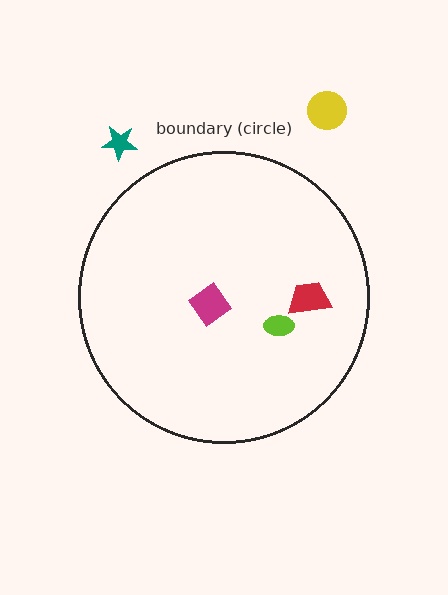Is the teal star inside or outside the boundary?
Outside.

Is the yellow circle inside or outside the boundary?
Outside.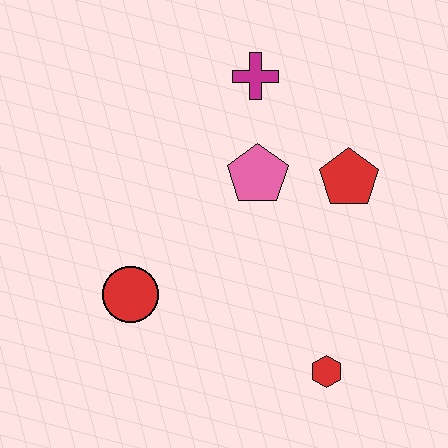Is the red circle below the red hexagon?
No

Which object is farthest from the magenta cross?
The red hexagon is farthest from the magenta cross.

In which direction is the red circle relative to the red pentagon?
The red circle is to the left of the red pentagon.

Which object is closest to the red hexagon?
The red pentagon is closest to the red hexagon.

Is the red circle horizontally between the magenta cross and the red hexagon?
No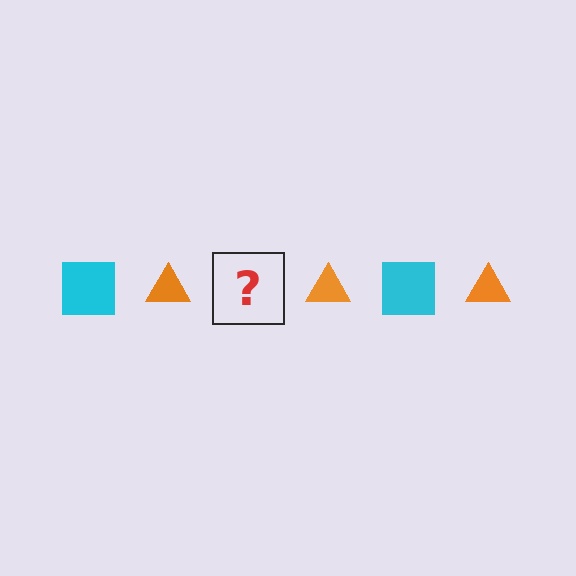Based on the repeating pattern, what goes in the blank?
The blank should be a cyan square.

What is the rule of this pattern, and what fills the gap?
The rule is that the pattern alternates between cyan square and orange triangle. The gap should be filled with a cyan square.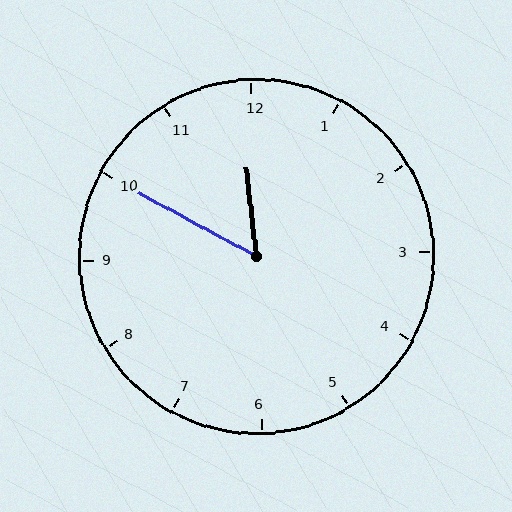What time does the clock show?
11:50.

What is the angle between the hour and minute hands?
Approximately 55 degrees.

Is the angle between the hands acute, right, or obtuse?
It is acute.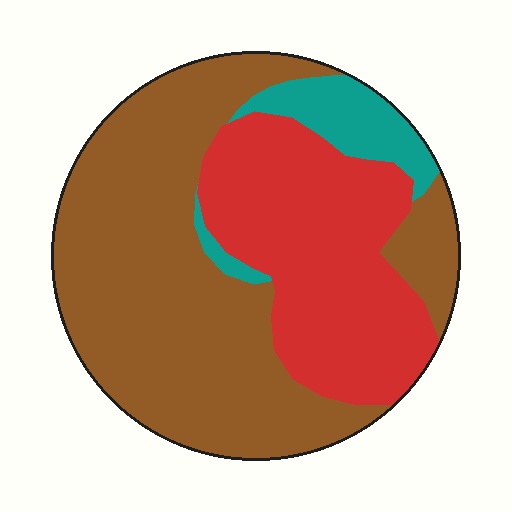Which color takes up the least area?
Teal, at roughly 10%.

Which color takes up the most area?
Brown, at roughly 55%.